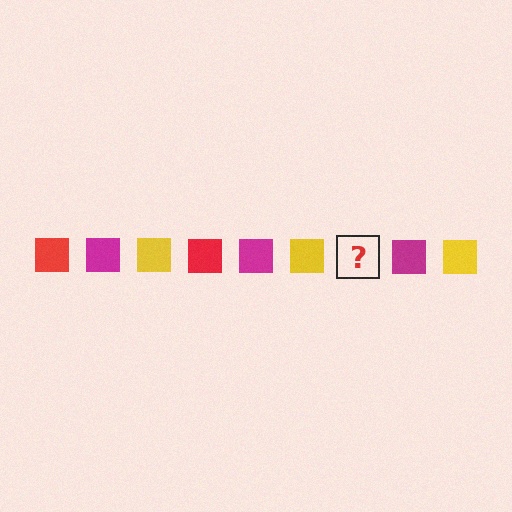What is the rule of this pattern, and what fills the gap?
The rule is that the pattern cycles through red, magenta, yellow squares. The gap should be filled with a red square.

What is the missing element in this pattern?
The missing element is a red square.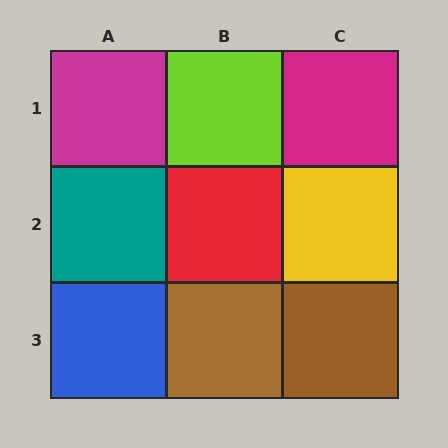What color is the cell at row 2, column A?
Teal.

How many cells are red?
1 cell is red.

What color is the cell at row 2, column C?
Yellow.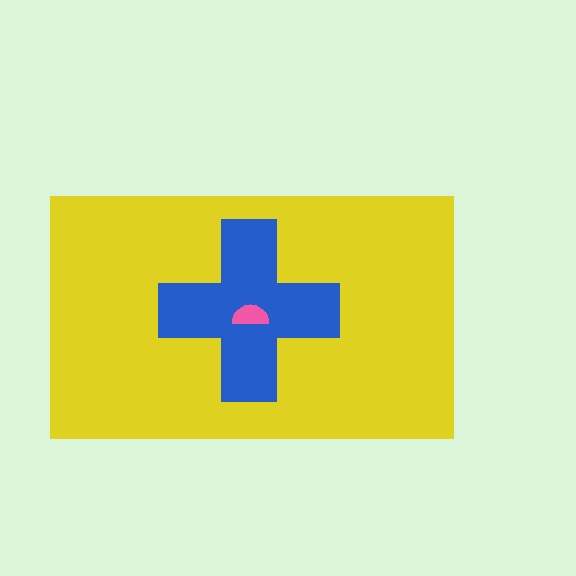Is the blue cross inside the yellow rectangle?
Yes.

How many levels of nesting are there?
3.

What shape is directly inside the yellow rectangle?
The blue cross.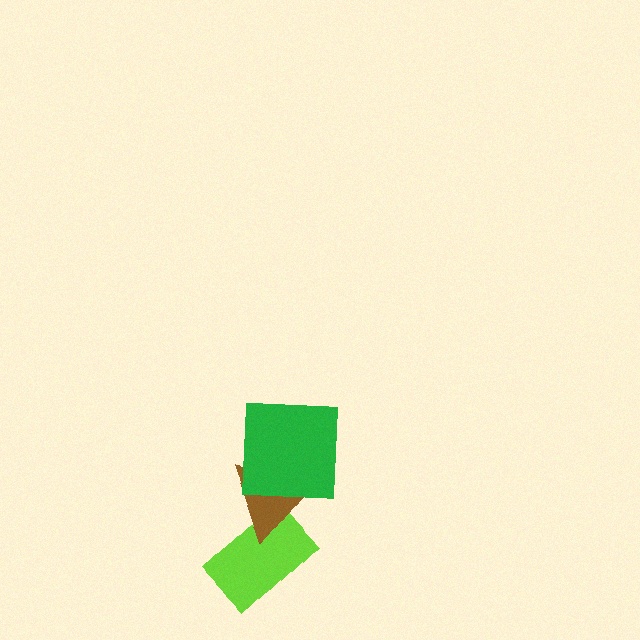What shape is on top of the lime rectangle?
The brown triangle is on top of the lime rectangle.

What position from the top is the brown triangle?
The brown triangle is 2nd from the top.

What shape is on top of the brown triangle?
The green square is on top of the brown triangle.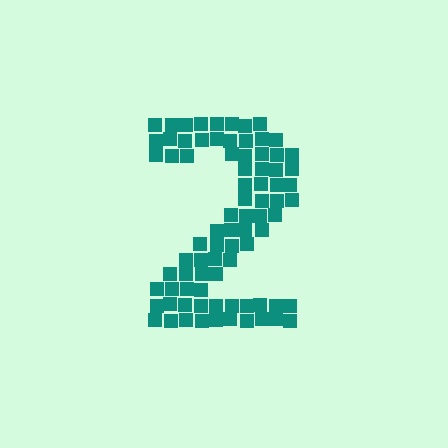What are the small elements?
The small elements are squares.